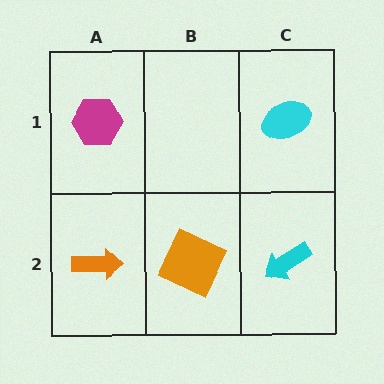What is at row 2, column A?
An orange arrow.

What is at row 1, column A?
A magenta hexagon.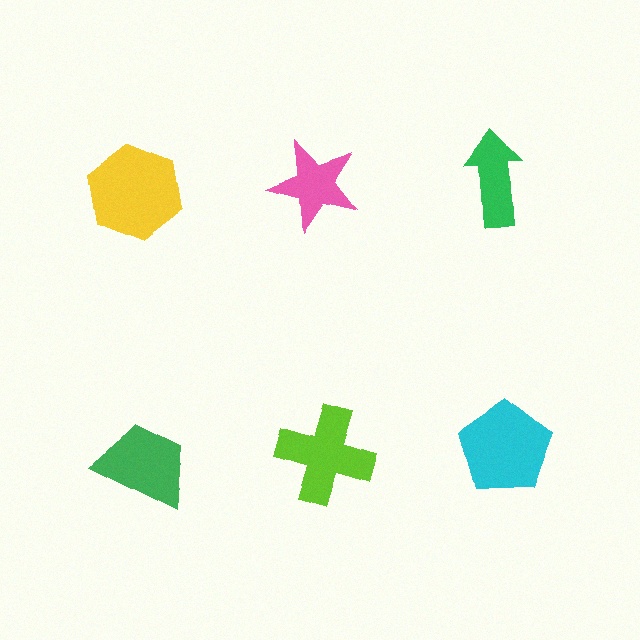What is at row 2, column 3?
A cyan pentagon.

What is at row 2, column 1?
A green trapezoid.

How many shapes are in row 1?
3 shapes.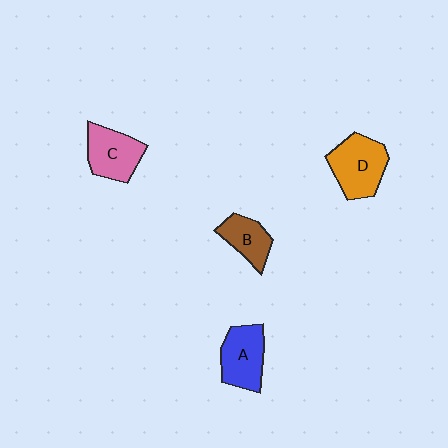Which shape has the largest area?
Shape D (orange).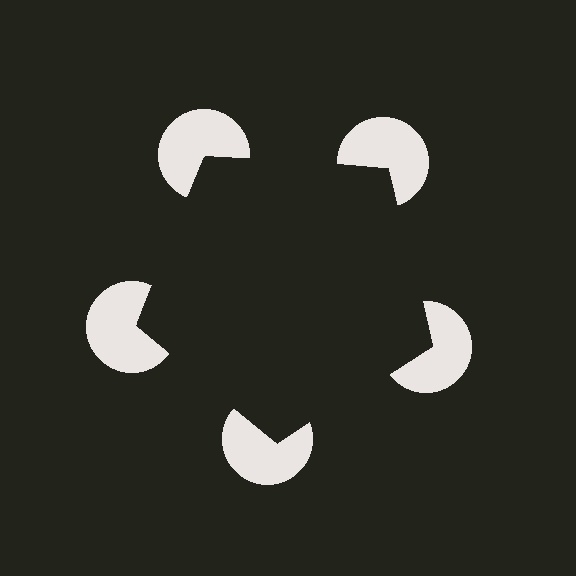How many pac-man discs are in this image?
There are 5 — one at each vertex of the illusory pentagon.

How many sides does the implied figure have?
5 sides.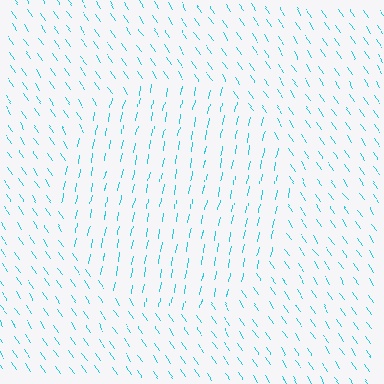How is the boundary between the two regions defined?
The boundary is defined purely by a change in line orientation (approximately 45 degrees difference). All lines are the same color and thickness.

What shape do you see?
I see a circle.